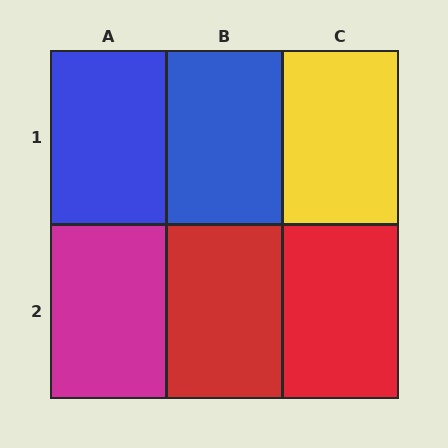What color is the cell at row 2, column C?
Red.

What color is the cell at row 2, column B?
Red.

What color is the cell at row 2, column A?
Magenta.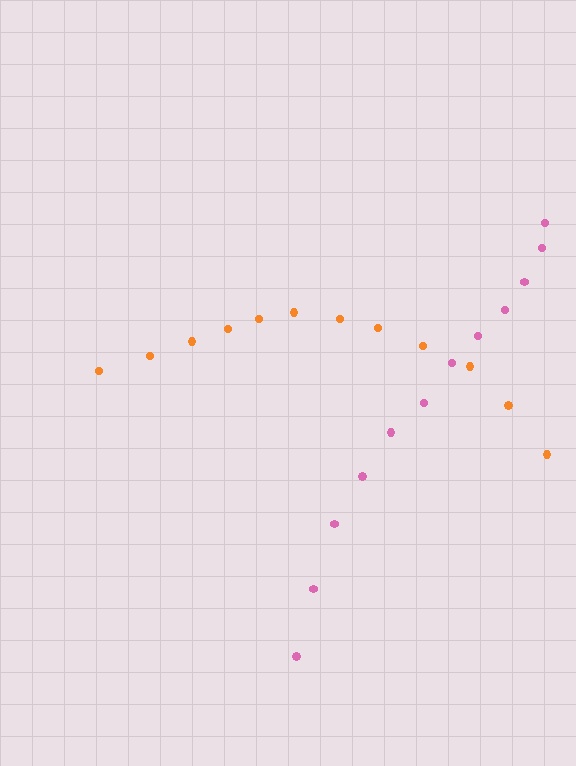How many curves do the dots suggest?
There are 2 distinct paths.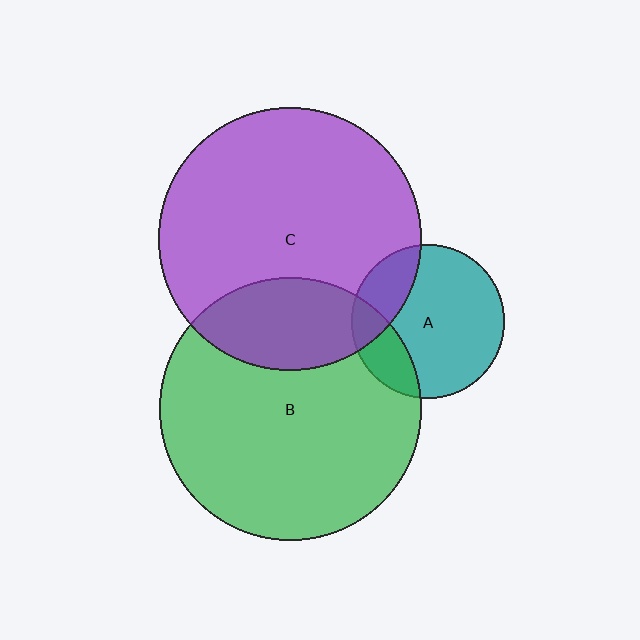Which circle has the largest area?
Circle C (purple).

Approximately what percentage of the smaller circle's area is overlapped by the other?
Approximately 20%.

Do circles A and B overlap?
Yes.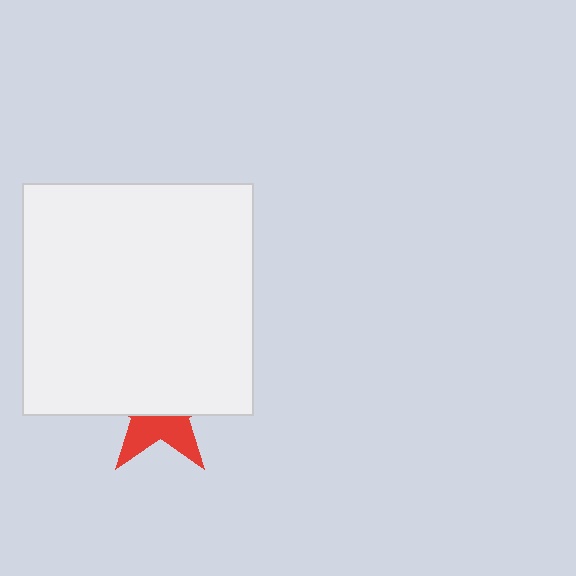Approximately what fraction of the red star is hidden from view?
Roughly 61% of the red star is hidden behind the white rectangle.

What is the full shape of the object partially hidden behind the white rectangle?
The partially hidden object is a red star.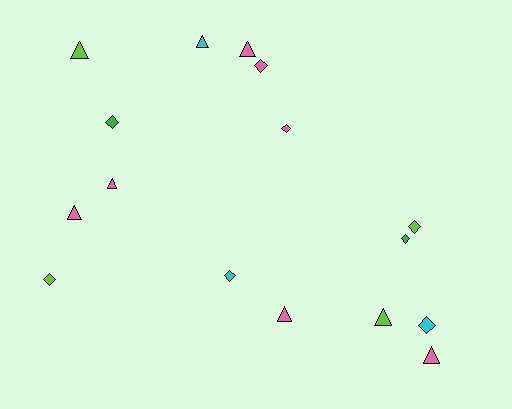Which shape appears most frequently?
Triangle, with 8 objects.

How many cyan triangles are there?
There is 1 cyan triangle.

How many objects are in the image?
There are 16 objects.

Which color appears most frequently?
Pink, with 7 objects.